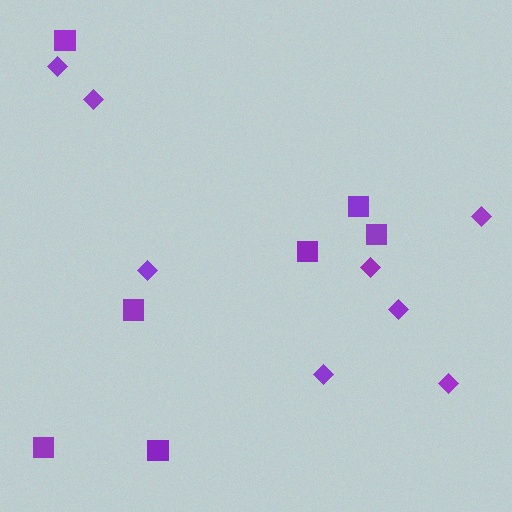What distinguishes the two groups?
There are 2 groups: one group of squares (7) and one group of diamonds (8).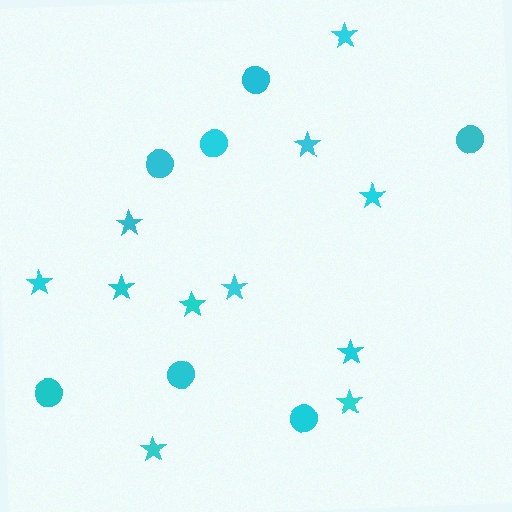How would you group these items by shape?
There are 2 groups: one group of stars (11) and one group of circles (7).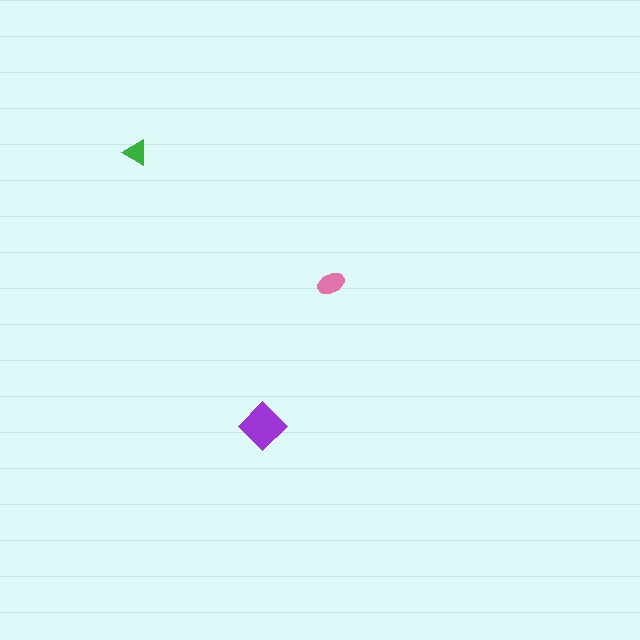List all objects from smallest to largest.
The green triangle, the pink ellipse, the purple diamond.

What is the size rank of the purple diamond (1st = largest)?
1st.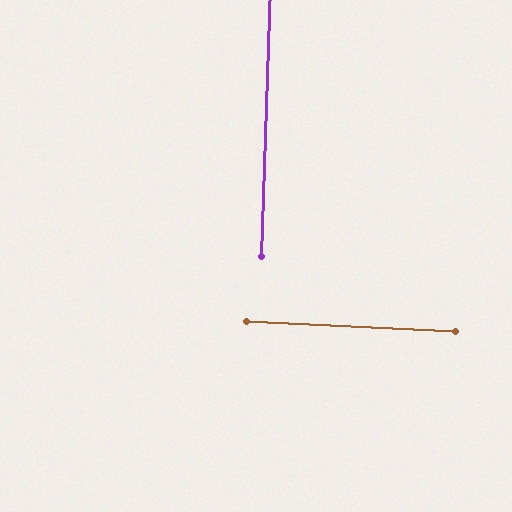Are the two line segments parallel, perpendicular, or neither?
Perpendicular — they meet at approximately 89°.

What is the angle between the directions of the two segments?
Approximately 89 degrees.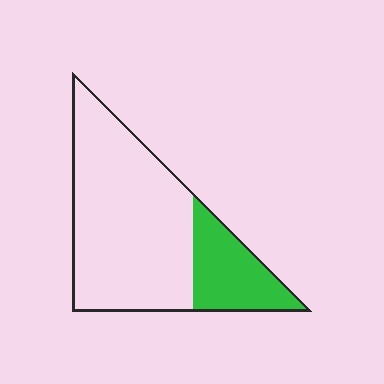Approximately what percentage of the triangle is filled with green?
Approximately 25%.